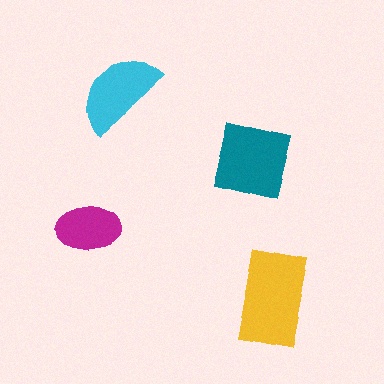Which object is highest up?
The cyan semicircle is topmost.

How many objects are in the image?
There are 4 objects in the image.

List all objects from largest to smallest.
The yellow rectangle, the teal square, the cyan semicircle, the magenta ellipse.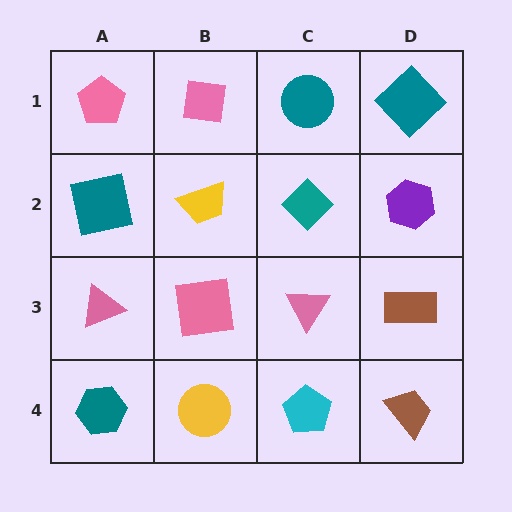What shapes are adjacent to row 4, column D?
A brown rectangle (row 3, column D), a cyan pentagon (row 4, column C).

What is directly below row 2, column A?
A pink triangle.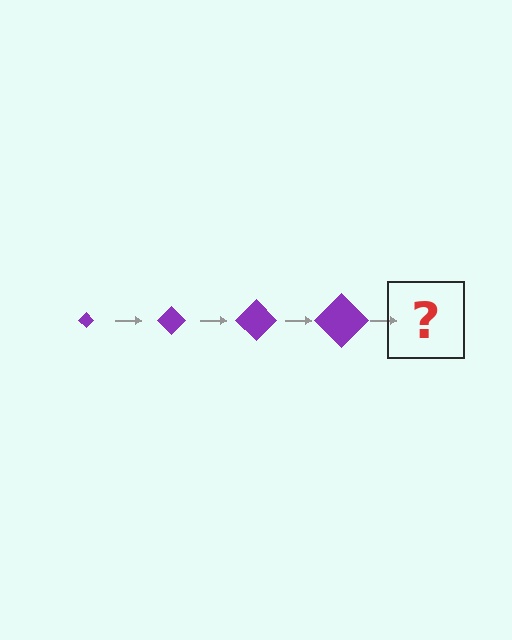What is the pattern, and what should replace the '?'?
The pattern is that the diamond gets progressively larger each step. The '?' should be a purple diamond, larger than the previous one.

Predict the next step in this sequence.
The next step is a purple diamond, larger than the previous one.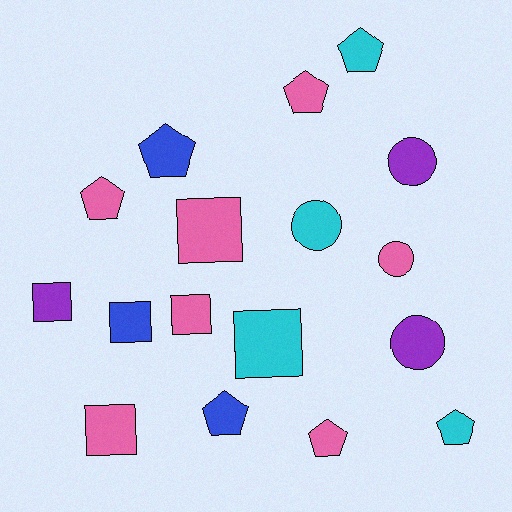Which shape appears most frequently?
Pentagon, with 7 objects.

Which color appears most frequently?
Pink, with 7 objects.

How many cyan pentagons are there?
There are 2 cyan pentagons.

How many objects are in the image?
There are 17 objects.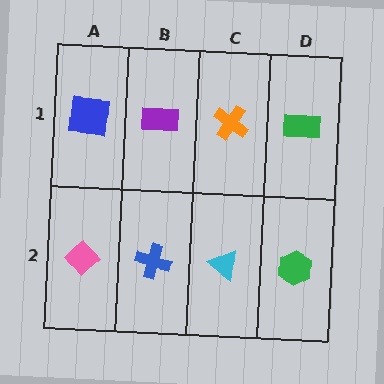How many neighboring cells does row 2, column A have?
2.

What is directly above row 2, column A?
A blue square.